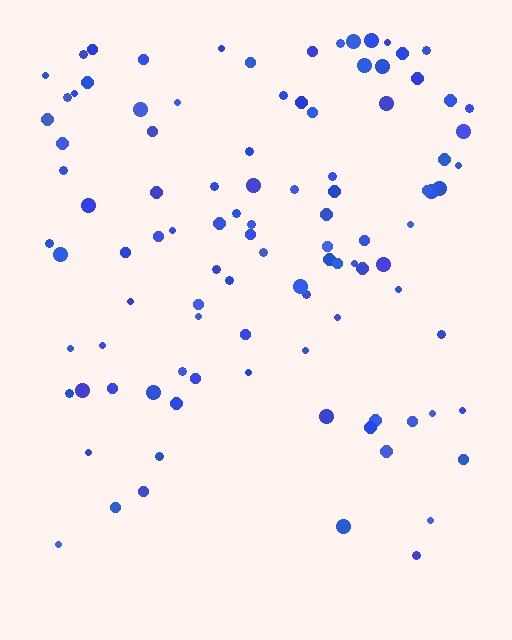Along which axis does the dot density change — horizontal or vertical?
Vertical.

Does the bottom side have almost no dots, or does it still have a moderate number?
Still a moderate number, just noticeably fewer than the top.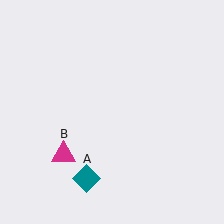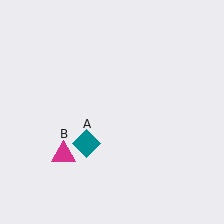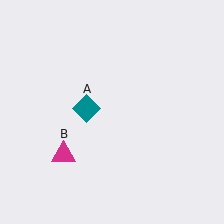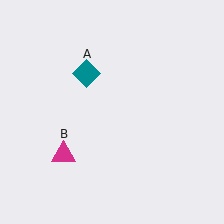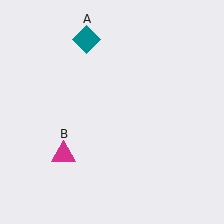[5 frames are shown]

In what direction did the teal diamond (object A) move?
The teal diamond (object A) moved up.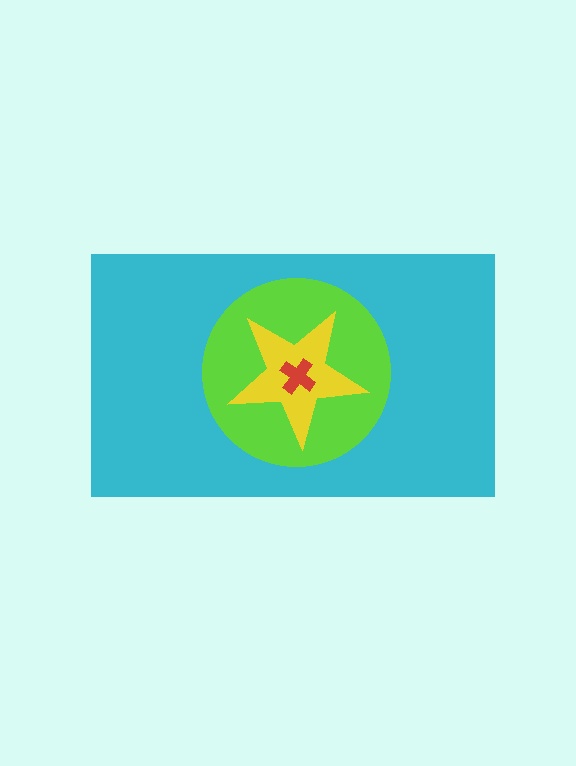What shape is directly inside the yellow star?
The red cross.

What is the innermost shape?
The red cross.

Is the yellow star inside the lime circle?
Yes.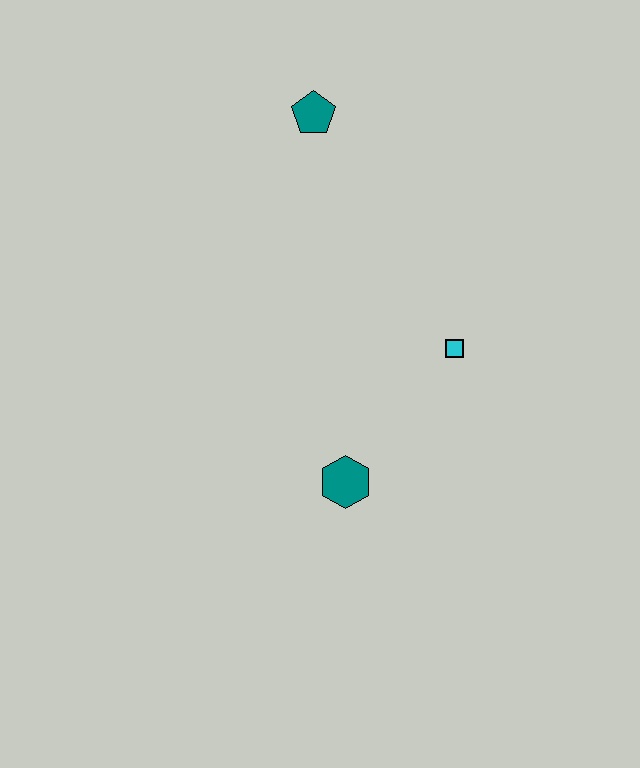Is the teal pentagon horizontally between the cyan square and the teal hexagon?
No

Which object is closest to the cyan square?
The teal hexagon is closest to the cyan square.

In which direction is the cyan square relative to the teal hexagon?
The cyan square is above the teal hexagon.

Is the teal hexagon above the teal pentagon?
No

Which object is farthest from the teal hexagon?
The teal pentagon is farthest from the teal hexagon.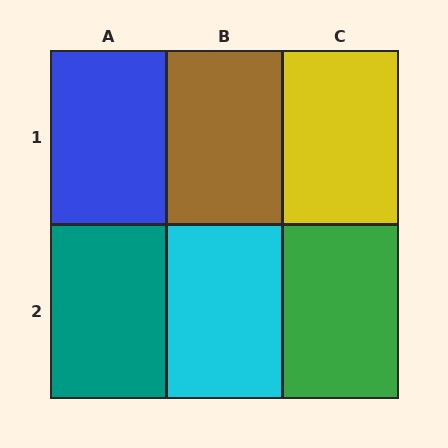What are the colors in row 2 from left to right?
Teal, cyan, green.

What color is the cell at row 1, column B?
Brown.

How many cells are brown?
1 cell is brown.